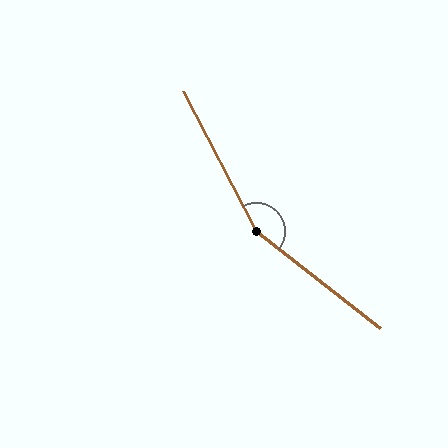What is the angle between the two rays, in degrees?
Approximately 155 degrees.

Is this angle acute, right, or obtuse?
It is obtuse.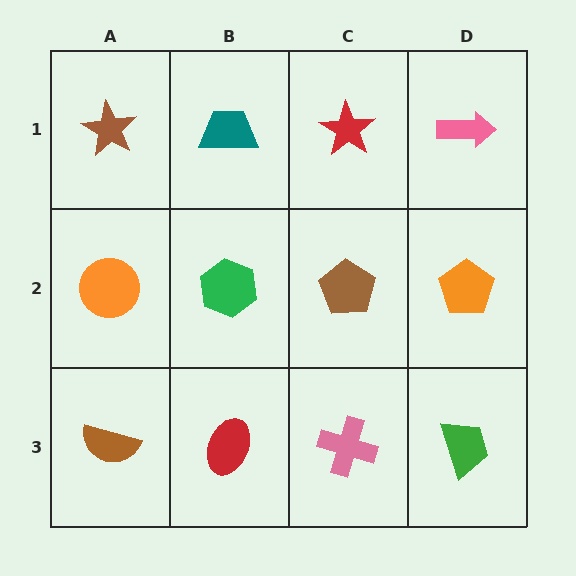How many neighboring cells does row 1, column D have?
2.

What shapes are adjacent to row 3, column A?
An orange circle (row 2, column A), a red ellipse (row 3, column B).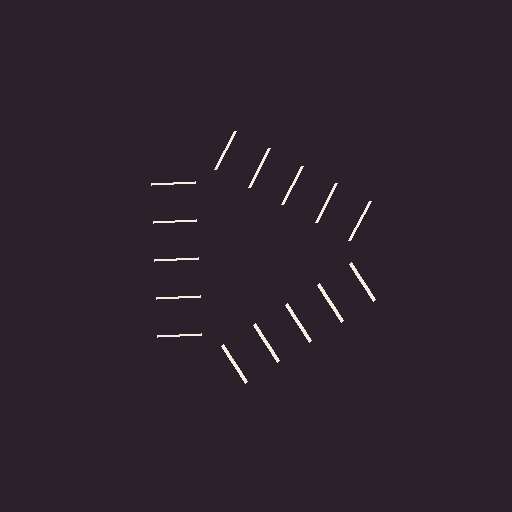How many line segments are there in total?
15 — 5 along each of the 3 edges.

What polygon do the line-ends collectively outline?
An illusory triangle — the line segments terminate on its edges but no continuous stroke is drawn.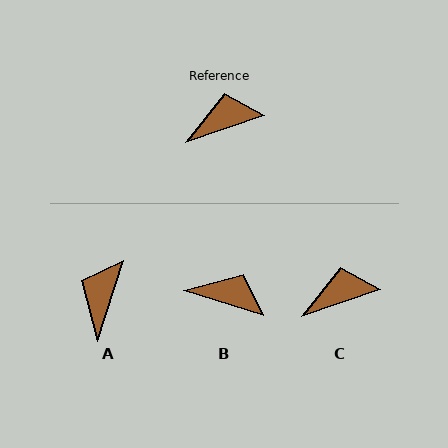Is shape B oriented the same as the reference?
No, it is off by about 35 degrees.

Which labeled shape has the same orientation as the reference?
C.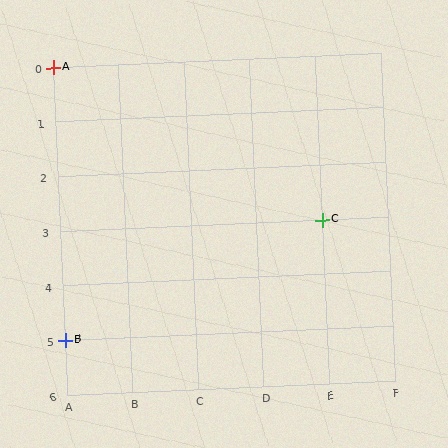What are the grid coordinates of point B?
Point B is at grid coordinates (A, 5).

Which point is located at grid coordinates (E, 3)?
Point C is at (E, 3).